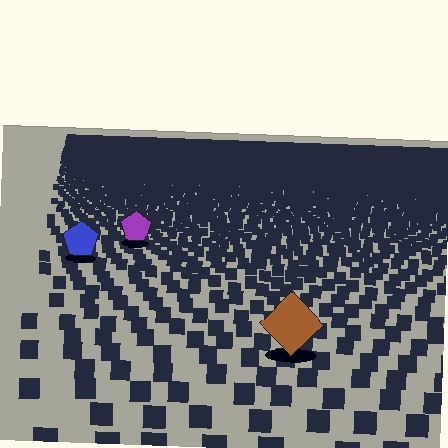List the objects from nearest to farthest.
From nearest to farthest: the brown diamond, the blue pentagon, the purple pentagon.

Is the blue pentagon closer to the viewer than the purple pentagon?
Yes. The blue pentagon is closer — you can tell from the texture gradient: the ground texture is coarser near it.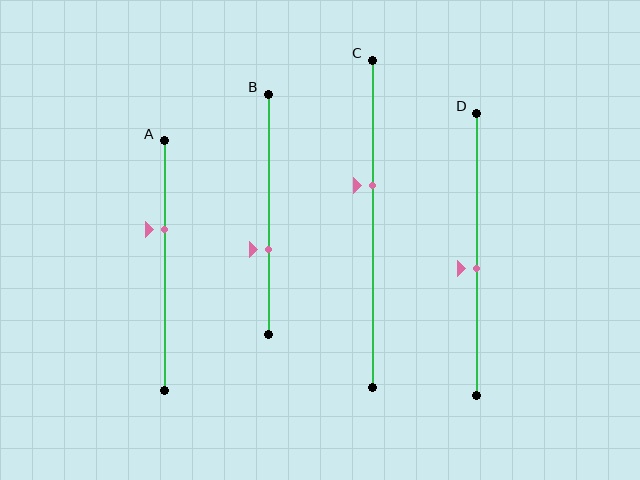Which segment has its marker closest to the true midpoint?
Segment D has its marker closest to the true midpoint.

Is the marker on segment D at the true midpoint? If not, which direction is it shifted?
No, the marker on segment D is shifted downward by about 5% of the segment length.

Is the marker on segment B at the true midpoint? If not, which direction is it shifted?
No, the marker on segment B is shifted downward by about 15% of the segment length.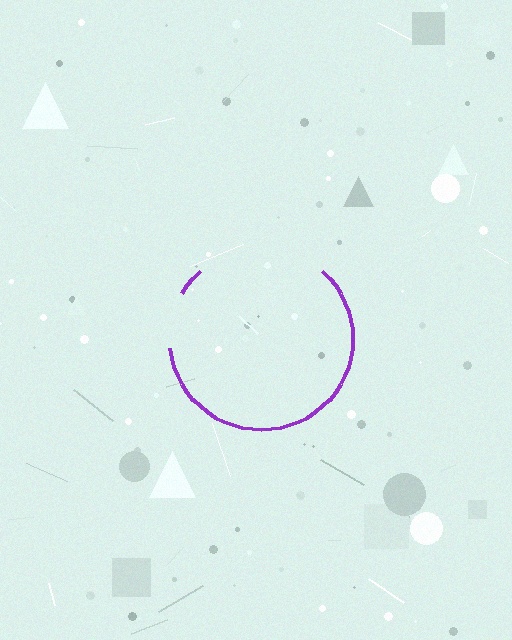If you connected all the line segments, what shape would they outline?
They would outline a circle.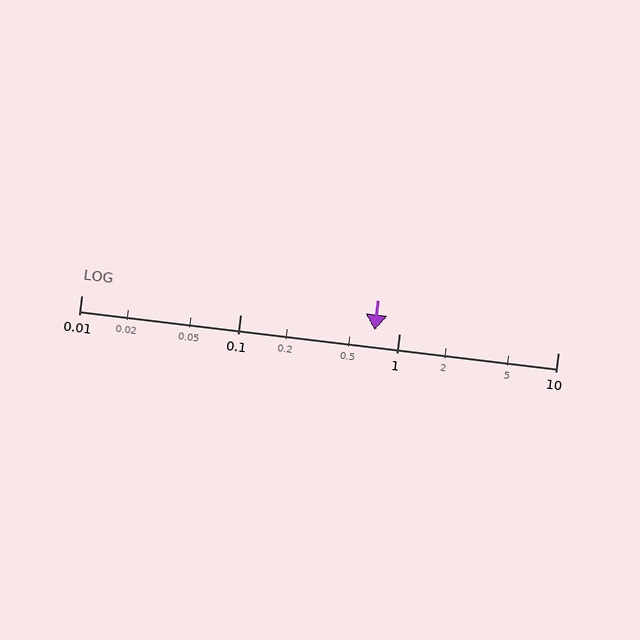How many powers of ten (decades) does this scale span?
The scale spans 3 decades, from 0.01 to 10.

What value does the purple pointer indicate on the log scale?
The pointer indicates approximately 0.7.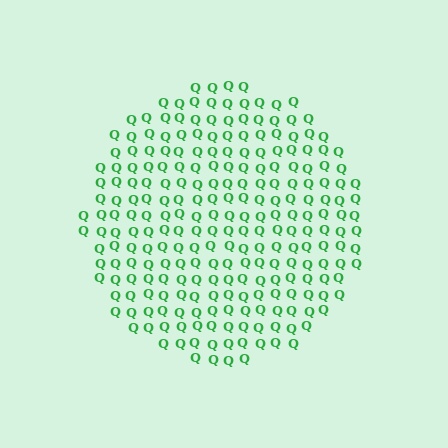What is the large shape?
The large shape is a circle.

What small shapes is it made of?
It is made of small letter Q's.